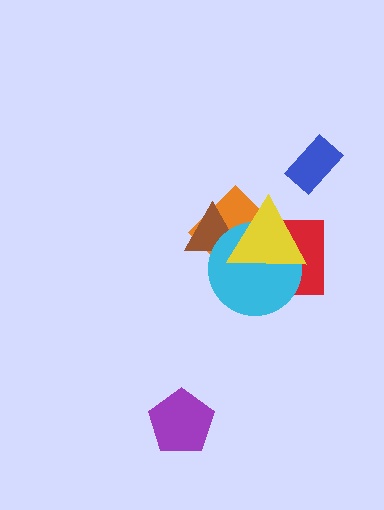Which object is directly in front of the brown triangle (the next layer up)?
The cyan circle is directly in front of the brown triangle.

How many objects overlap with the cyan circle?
4 objects overlap with the cyan circle.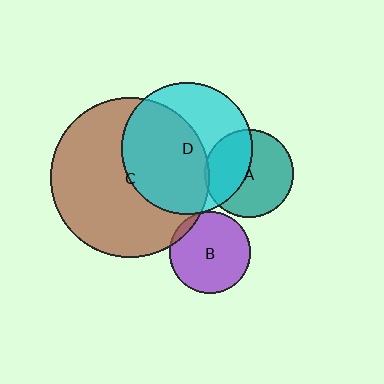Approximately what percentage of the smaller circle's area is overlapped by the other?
Approximately 40%.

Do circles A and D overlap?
Yes.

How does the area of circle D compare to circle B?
Approximately 2.6 times.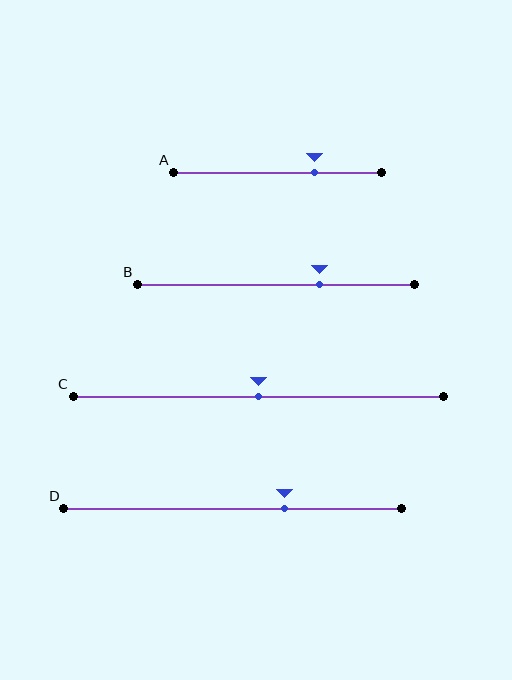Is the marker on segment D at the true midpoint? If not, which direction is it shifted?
No, the marker on segment D is shifted to the right by about 15% of the segment length.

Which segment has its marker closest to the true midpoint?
Segment C has its marker closest to the true midpoint.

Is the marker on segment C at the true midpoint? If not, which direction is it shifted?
Yes, the marker on segment C is at the true midpoint.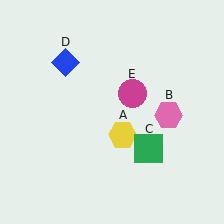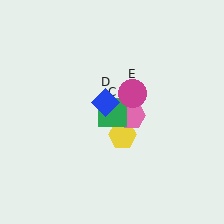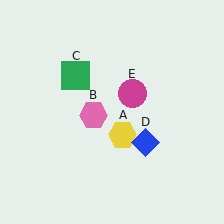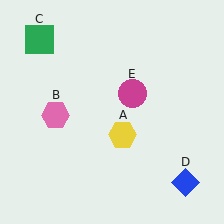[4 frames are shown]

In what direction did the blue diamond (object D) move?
The blue diamond (object D) moved down and to the right.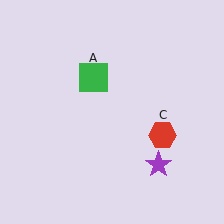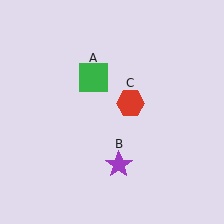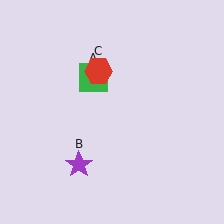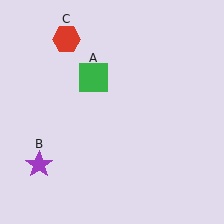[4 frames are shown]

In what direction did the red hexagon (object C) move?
The red hexagon (object C) moved up and to the left.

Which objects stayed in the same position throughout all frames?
Green square (object A) remained stationary.